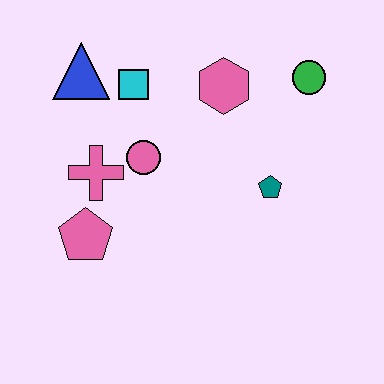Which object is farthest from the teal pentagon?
The blue triangle is farthest from the teal pentagon.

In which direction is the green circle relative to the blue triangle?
The green circle is to the right of the blue triangle.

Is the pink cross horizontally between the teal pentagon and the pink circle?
No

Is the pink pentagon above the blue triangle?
No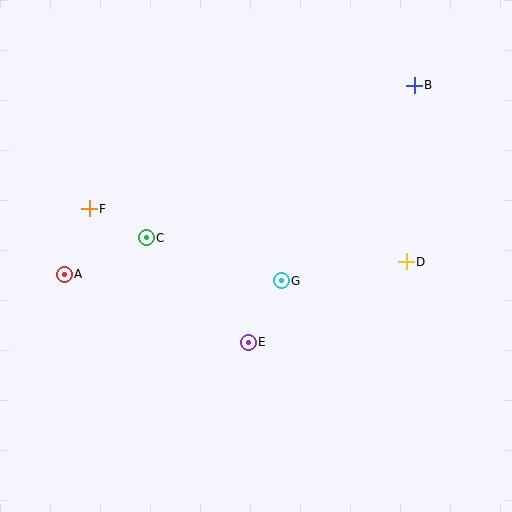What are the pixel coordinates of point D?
Point D is at (406, 262).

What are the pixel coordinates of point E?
Point E is at (248, 342).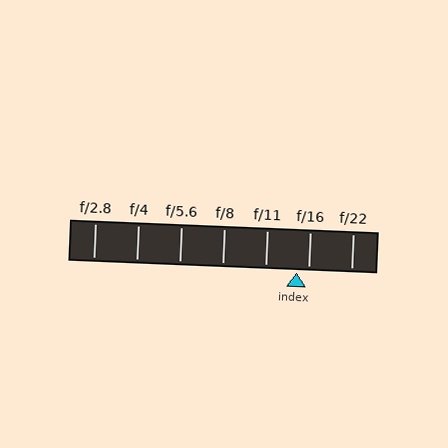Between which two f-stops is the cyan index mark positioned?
The index mark is between f/11 and f/16.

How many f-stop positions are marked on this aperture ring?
There are 7 f-stop positions marked.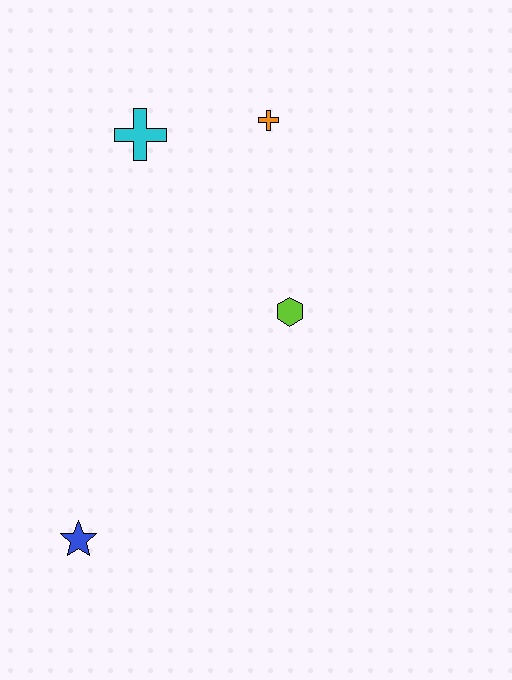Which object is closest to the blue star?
The lime hexagon is closest to the blue star.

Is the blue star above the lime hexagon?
No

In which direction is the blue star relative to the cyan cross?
The blue star is below the cyan cross.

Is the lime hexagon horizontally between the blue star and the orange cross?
No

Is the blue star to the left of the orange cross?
Yes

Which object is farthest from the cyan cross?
The blue star is farthest from the cyan cross.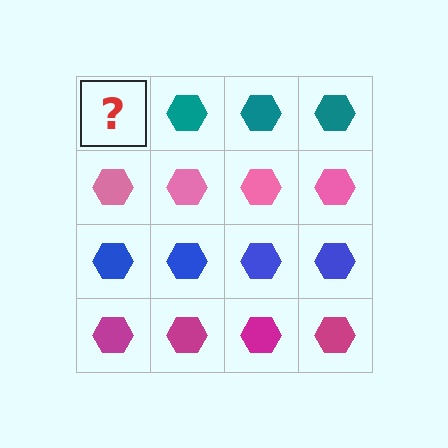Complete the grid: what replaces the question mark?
The question mark should be replaced with a teal hexagon.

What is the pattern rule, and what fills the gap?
The rule is that each row has a consistent color. The gap should be filled with a teal hexagon.